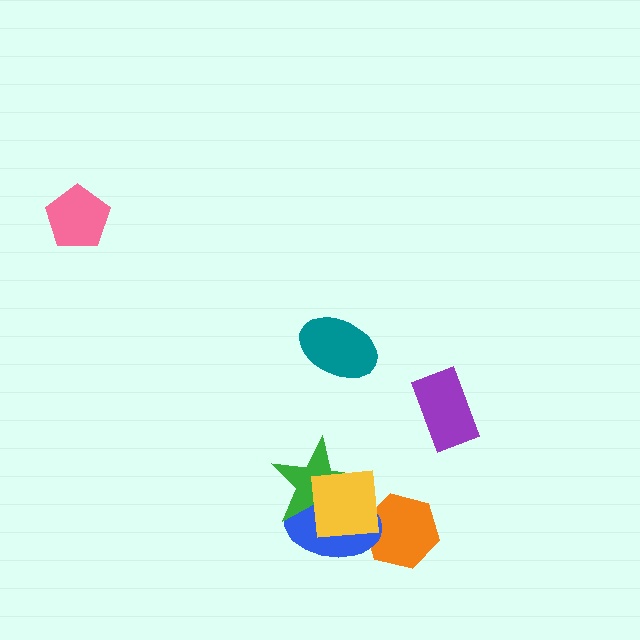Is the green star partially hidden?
Yes, it is partially covered by another shape.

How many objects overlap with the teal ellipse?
0 objects overlap with the teal ellipse.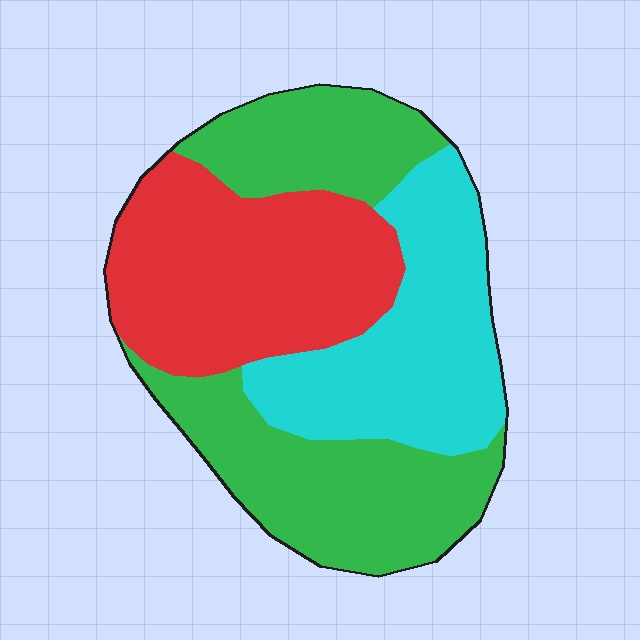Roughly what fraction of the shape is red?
Red covers 32% of the shape.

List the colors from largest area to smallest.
From largest to smallest: green, red, cyan.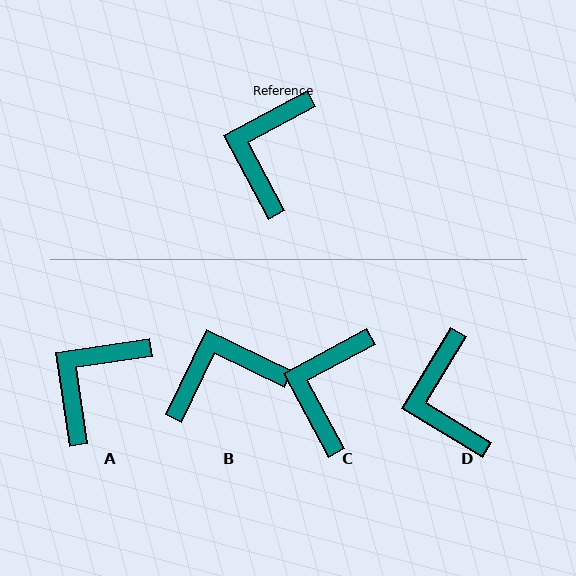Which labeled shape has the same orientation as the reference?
C.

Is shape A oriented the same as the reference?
No, it is off by about 20 degrees.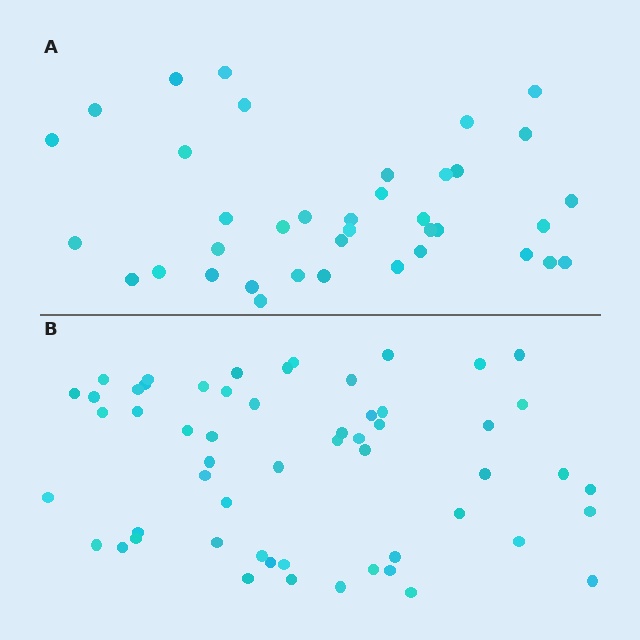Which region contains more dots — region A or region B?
Region B (the bottom region) has more dots.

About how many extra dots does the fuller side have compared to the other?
Region B has approximately 20 more dots than region A.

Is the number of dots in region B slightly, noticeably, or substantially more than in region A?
Region B has substantially more. The ratio is roughly 1.5 to 1.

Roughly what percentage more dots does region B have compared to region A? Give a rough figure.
About 45% more.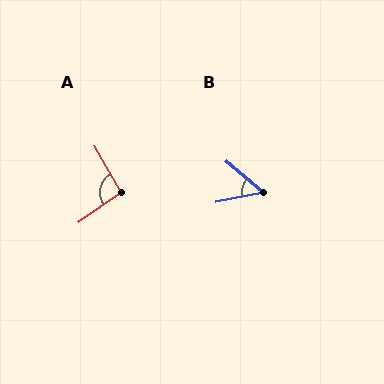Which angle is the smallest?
B, at approximately 51 degrees.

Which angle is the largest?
A, at approximately 95 degrees.